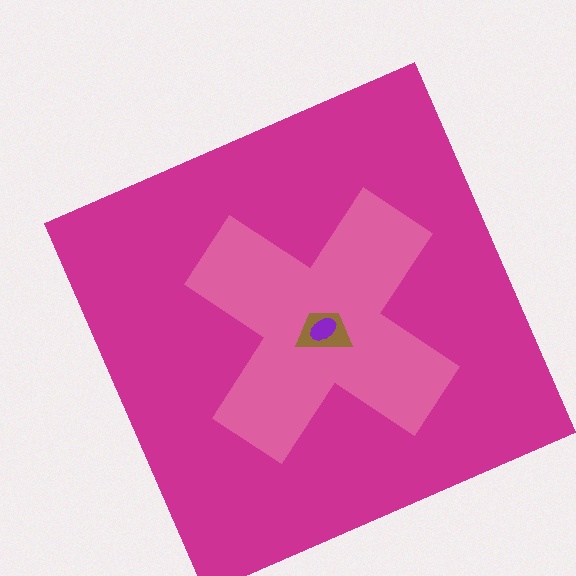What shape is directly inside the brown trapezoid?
The purple ellipse.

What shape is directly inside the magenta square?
The pink cross.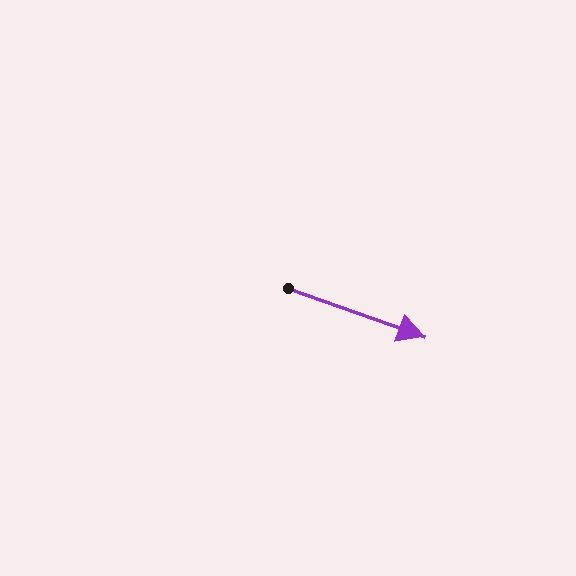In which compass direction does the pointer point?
East.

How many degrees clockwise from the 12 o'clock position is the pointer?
Approximately 110 degrees.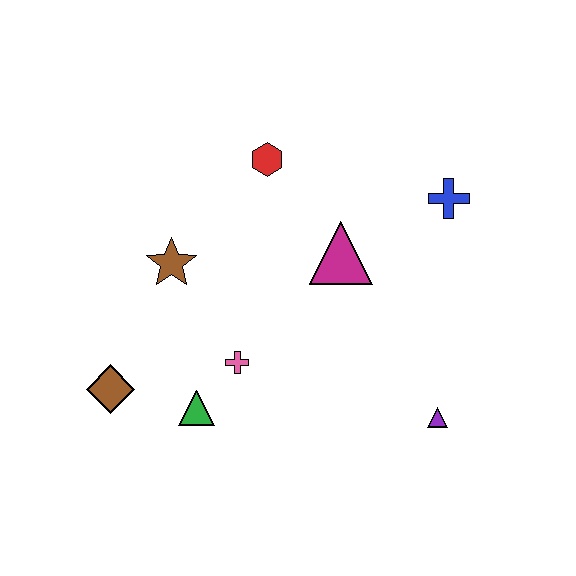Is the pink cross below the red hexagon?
Yes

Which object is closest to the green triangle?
The pink cross is closest to the green triangle.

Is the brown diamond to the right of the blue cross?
No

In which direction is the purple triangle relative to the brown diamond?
The purple triangle is to the right of the brown diamond.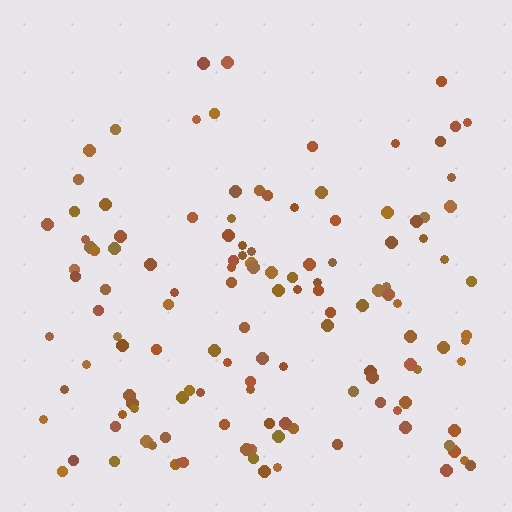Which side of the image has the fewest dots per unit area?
The top.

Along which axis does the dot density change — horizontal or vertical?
Vertical.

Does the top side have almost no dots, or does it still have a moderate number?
Still a moderate number, just noticeably fewer than the bottom.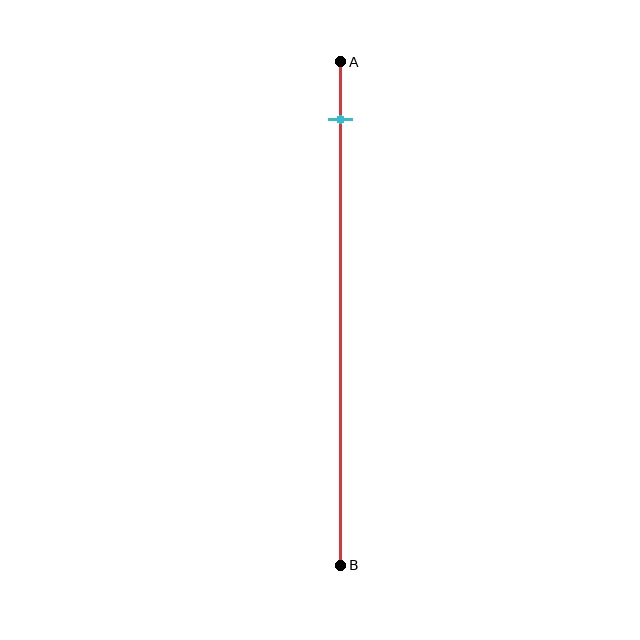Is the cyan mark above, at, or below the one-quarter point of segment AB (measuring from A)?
The cyan mark is above the one-quarter point of segment AB.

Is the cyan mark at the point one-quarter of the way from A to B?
No, the mark is at about 10% from A, not at the 25% one-quarter point.